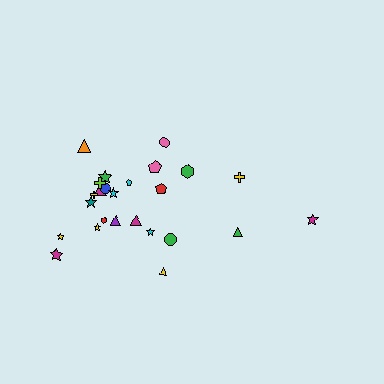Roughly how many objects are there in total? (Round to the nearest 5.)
Roughly 25 objects in total.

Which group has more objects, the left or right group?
The left group.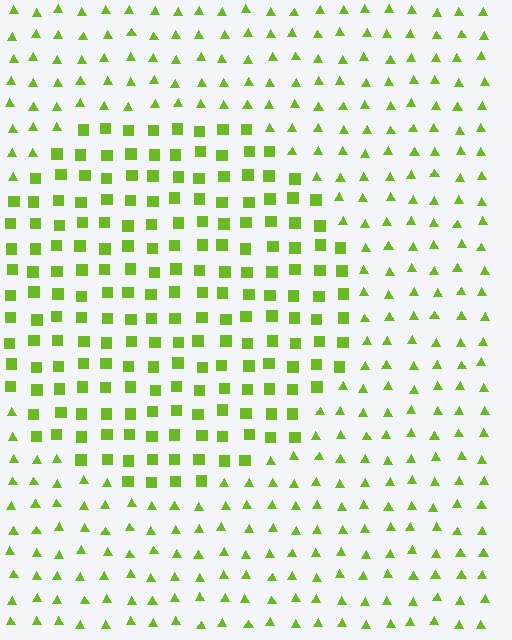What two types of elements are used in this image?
The image uses squares inside the circle region and triangles outside it.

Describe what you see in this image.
The image is filled with small lime elements arranged in a uniform grid. A circle-shaped region contains squares, while the surrounding area contains triangles. The boundary is defined purely by the change in element shape.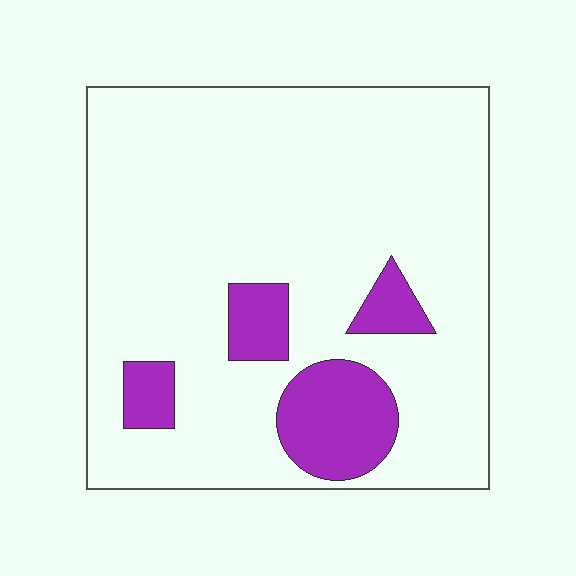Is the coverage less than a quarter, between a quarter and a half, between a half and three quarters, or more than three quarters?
Less than a quarter.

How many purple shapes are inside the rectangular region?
4.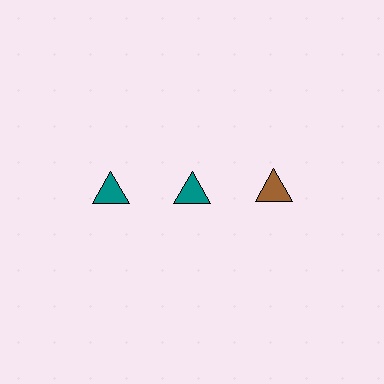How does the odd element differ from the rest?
It has a different color: brown instead of teal.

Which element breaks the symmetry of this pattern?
The brown triangle in the top row, center column breaks the symmetry. All other shapes are teal triangles.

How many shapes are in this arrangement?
There are 3 shapes arranged in a grid pattern.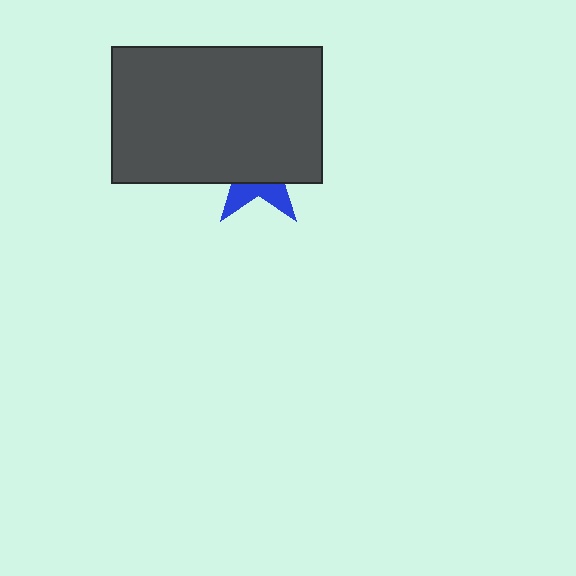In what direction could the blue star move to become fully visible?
The blue star could move down. That would shift it out from behind the dark gray rectangle entirely.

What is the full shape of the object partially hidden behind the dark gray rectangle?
The partially hidden object is a blue star.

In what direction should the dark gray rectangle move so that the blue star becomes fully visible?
The dark gray rectangle should move up. That is the shortest direction to clear the overlap and leave the blue star fully visible.